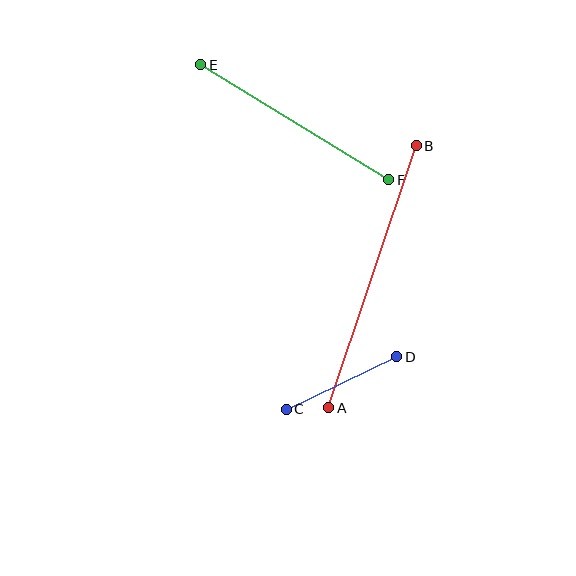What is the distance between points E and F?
The distance is approximately 220 pixels.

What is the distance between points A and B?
The distance is approximately 276 pixels.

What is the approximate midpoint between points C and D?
The midpoint is at approximately (341, 383) pixels.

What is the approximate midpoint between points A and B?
The midpoint is at approximately (372, 277) pixels.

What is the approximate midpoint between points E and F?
The midpoint is at approximately (295, 122) pixels.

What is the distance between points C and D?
The distance is approximately 122 pixels.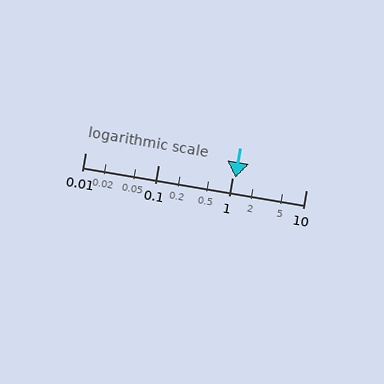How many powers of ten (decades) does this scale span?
The scale spans 3 decades, from 0.01 to 10.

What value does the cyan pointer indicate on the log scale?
The pointer indicates approximately 1.1.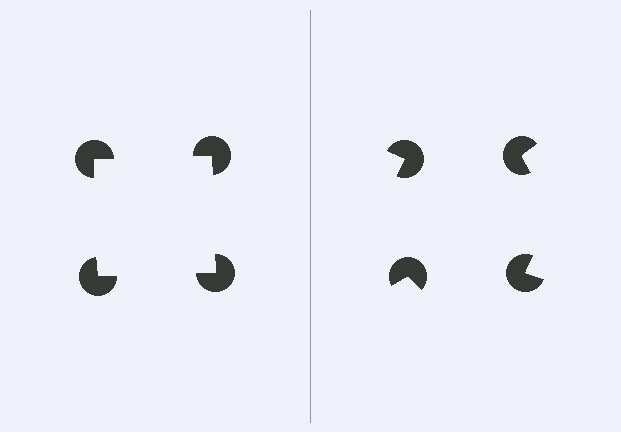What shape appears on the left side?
An illusory square.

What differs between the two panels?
The pac-man discs are positioned identically on both sides; only the wedge orientations differ. On the left they align to a square; on the right they are misaligned.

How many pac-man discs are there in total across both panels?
8 — 4 on each side.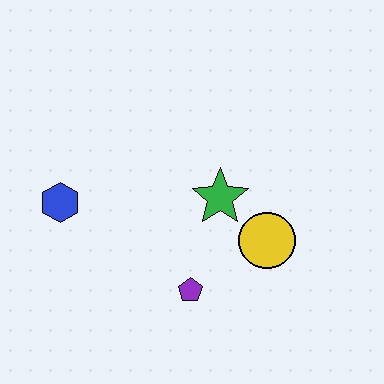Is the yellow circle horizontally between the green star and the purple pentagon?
No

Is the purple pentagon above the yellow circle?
No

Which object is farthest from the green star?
The blue hexagon is farthest from the green star.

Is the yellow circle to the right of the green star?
Yes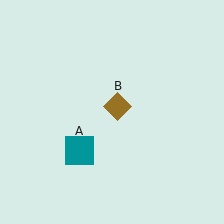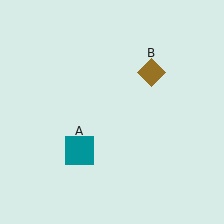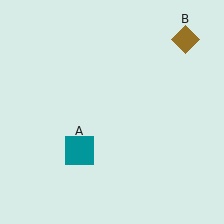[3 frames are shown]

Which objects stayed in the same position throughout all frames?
Teal square (object A) remained stationary.